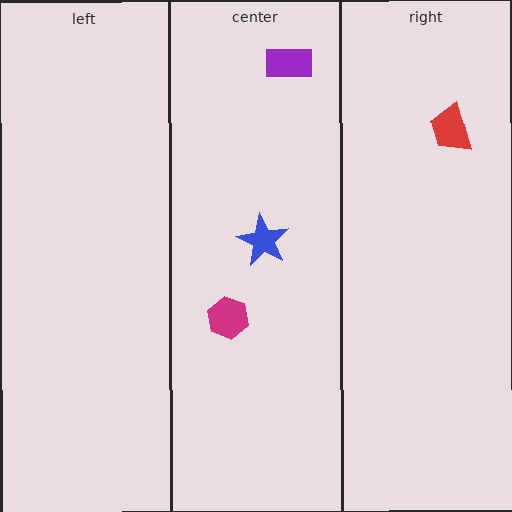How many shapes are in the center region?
3.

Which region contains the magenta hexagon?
The center region.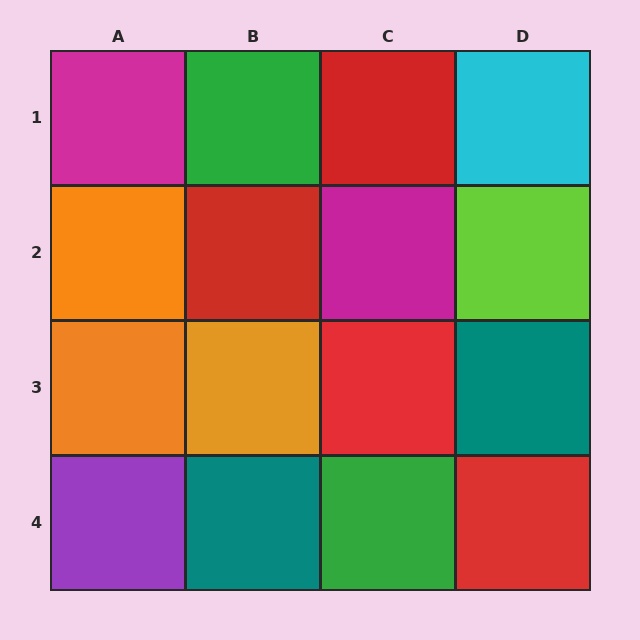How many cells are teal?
2 cells are teal.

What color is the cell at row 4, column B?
Teal.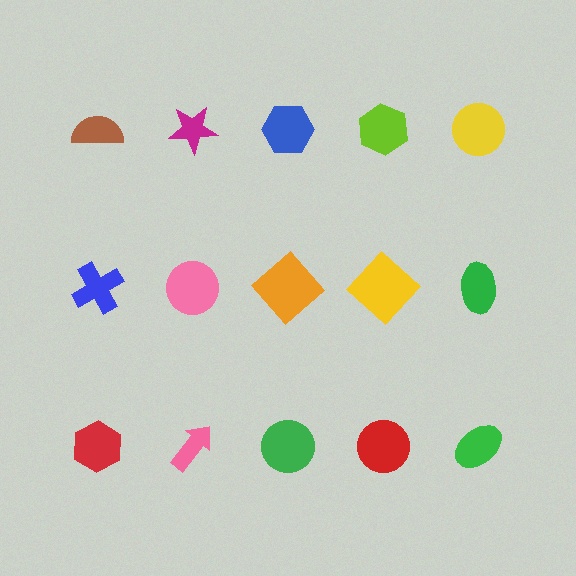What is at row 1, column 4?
A lime hexagon.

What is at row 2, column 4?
A yellow diamond.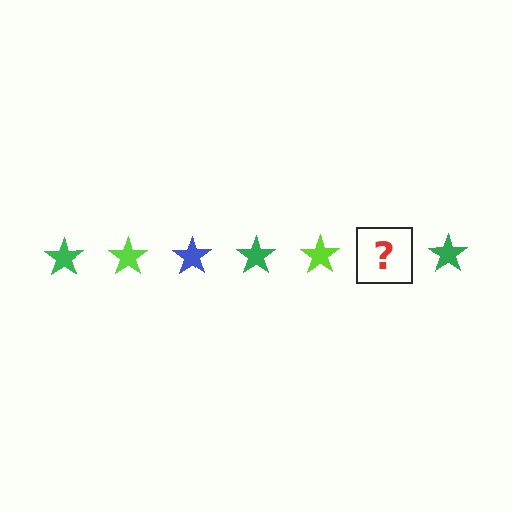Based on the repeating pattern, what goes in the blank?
The blank should be a blue star.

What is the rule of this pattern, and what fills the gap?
The rule is that the pattern cycles through green, lime, blue stars. The gap should be filled with a blue star.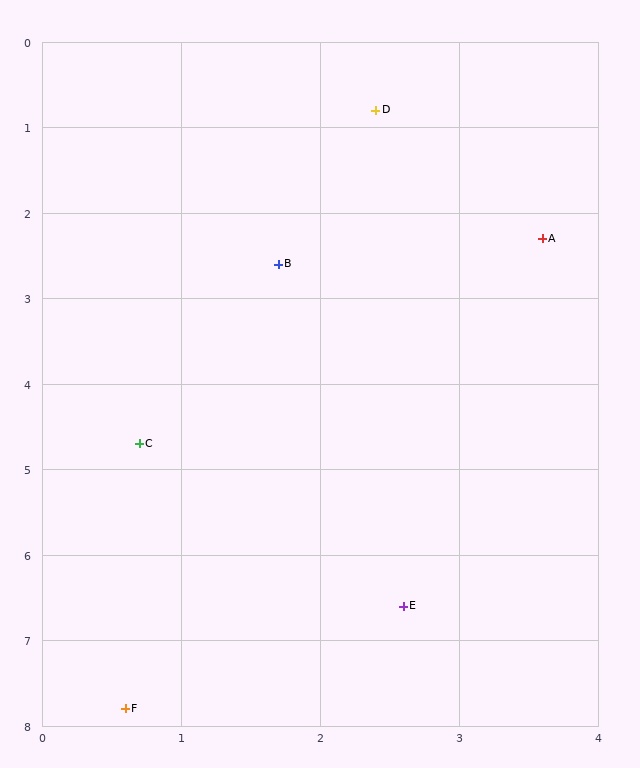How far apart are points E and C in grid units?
Points E and C are about 2.7 grid units apart.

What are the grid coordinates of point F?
Point F is at approximately (0.6, 7.8).